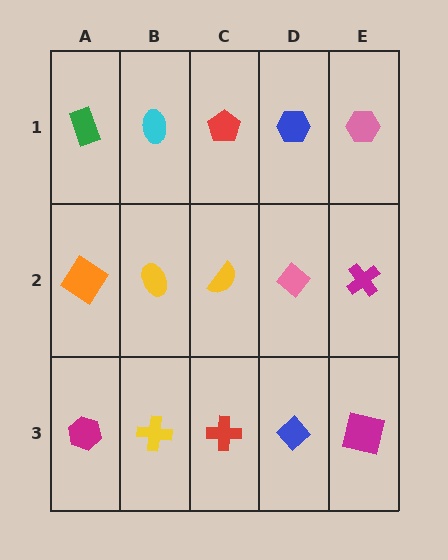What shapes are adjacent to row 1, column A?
An orange diamond (row 2, column A), a cyan ellipse (row 1, column B).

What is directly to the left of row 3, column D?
A red cross.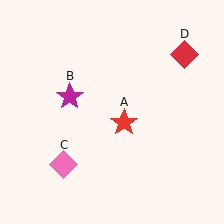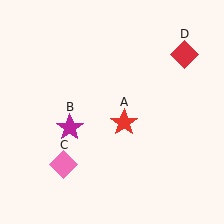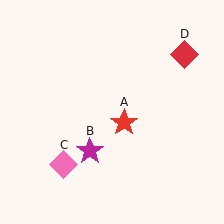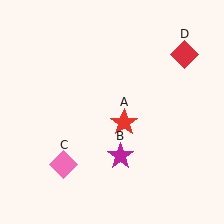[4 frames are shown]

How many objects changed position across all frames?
1 object changed position: magenta star (object B).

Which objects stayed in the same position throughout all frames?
Red star (object A) and pink diamond (object C) and red diamond (object D) remained stationary.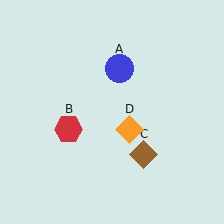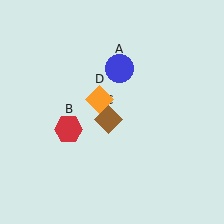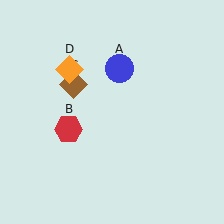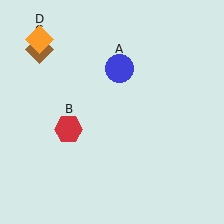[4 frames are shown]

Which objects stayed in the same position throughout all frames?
Blue circle (object A) and red hexagon (object B) remained stationary.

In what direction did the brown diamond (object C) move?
The brown diamond (object C) moved up and to the left.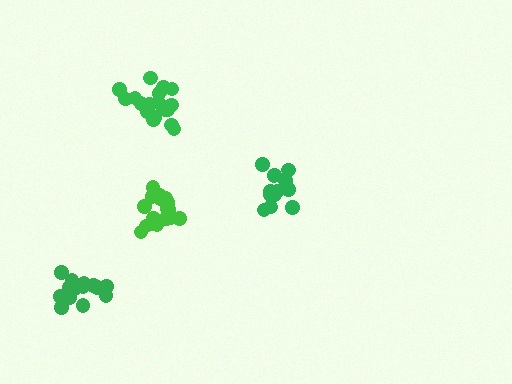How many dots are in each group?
Group 1: 14 dots, Group 2: 20 dots, Group 3: 18 dots, Group 4: 15 dots (67 total).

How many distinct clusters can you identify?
There are 4 distinct clusters.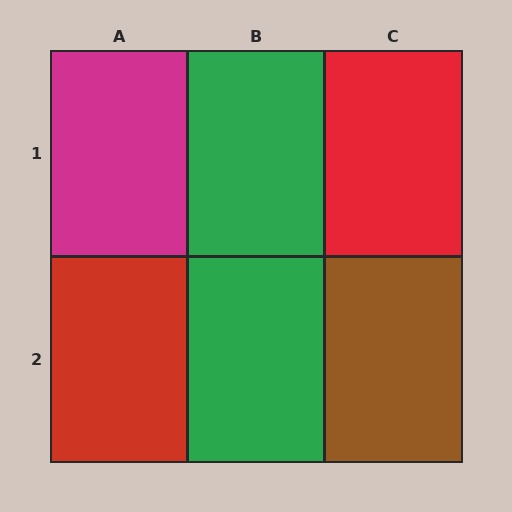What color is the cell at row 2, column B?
Green.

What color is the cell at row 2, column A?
Red.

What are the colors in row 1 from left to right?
Magenta, green, red.